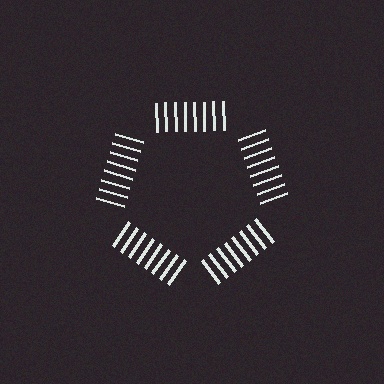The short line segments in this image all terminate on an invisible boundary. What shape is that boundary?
An illusory pentagon — the line segments terminate on its edges but no continuous stroke is drawn.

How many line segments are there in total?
40 — 8 along each of the 5 edges.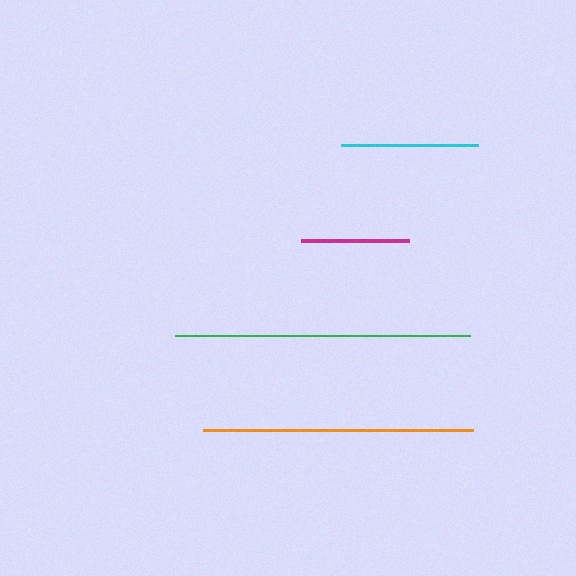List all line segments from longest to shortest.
From longest to shortest: green, orange, cyan, magenta.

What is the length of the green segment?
The green segment is approximately 295 pixels long.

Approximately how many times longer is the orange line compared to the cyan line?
The orange line is approximately 2.0 times the length of the cyan line.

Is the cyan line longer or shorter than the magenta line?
The cyan line is longer than the magenta line.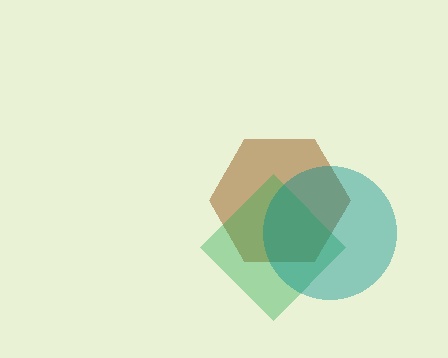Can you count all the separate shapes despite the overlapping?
Yes, there are 3 separate shapes.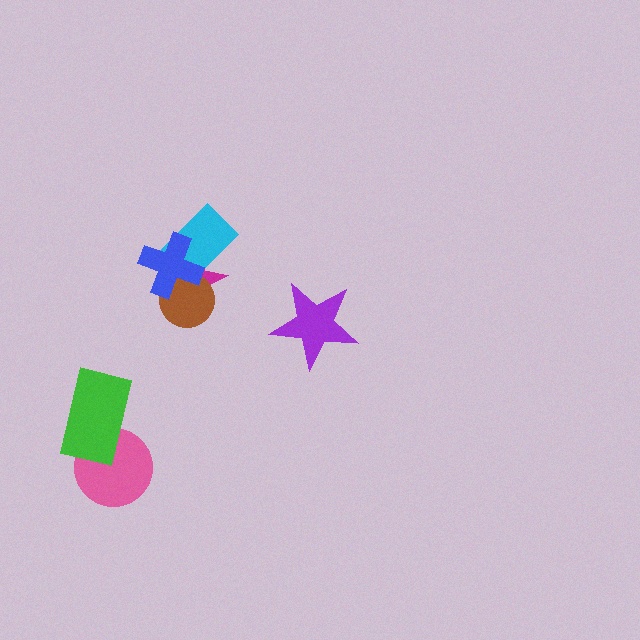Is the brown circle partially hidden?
Yes, it is partially covered by another shape.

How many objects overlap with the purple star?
0 objects overlap with the purple star.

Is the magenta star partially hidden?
Yes, it is partially covered by another shape.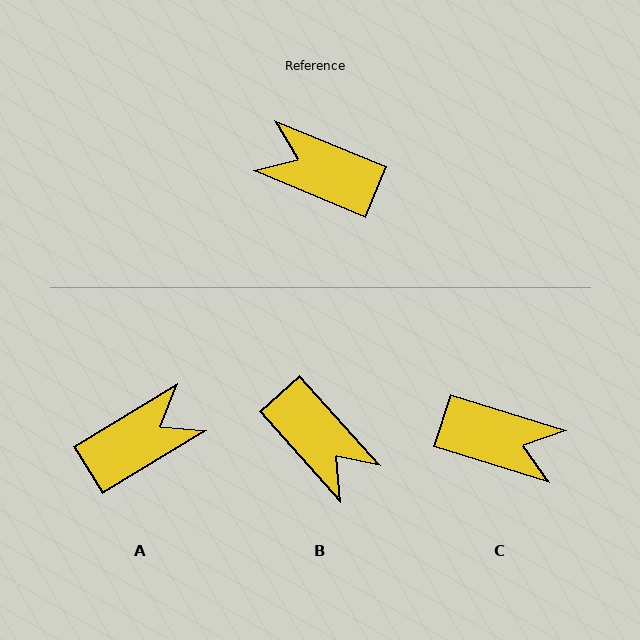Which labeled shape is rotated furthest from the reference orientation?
C, about 175 degrees away.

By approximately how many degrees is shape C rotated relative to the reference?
Approximately 175 degrees clockwise.